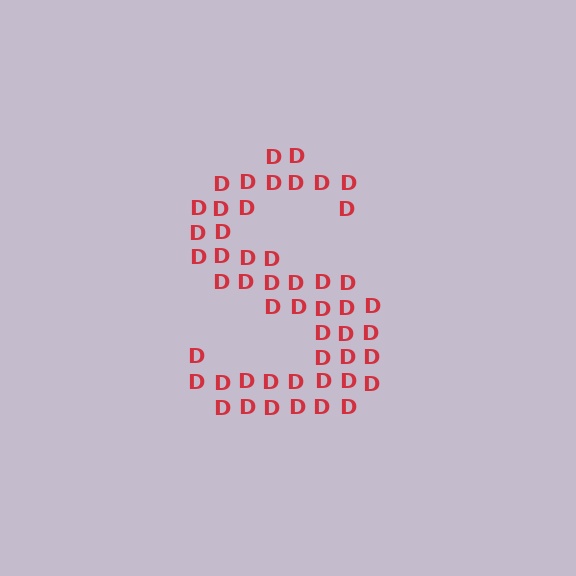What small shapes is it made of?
It is made of small letter D's.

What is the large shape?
The large shape is the letter S.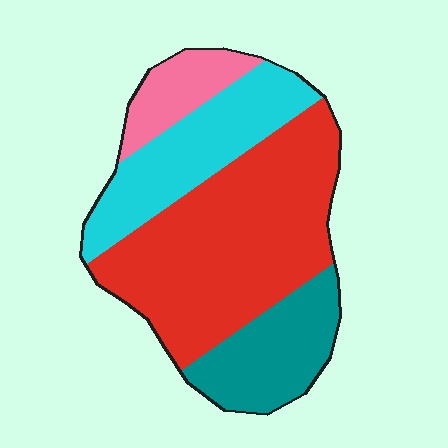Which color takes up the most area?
Red, at roughly 50%.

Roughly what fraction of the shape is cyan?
Cyan takes up about one quarter (1/4) of the shape.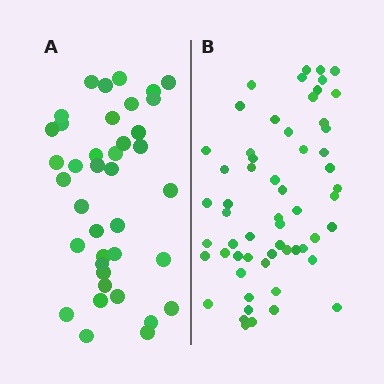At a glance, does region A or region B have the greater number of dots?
Region B (the right region) has more dots.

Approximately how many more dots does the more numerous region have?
Region B has approximately 20 more dots than region A.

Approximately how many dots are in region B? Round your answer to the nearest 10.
About 60 dots. (The exact count is 58, which rounds to 60.)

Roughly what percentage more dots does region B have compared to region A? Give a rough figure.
About 50% more.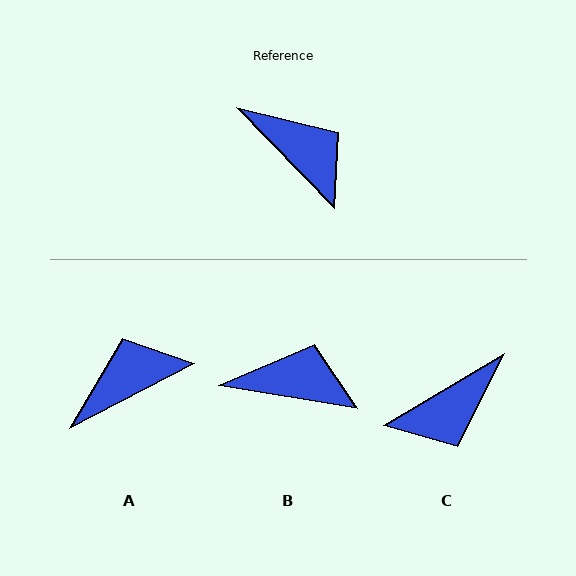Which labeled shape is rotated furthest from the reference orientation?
C, about 103 degrees away.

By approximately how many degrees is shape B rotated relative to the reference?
Approximately 36 degrees counter-clockwise.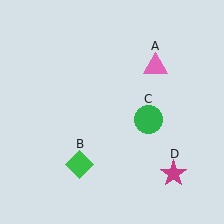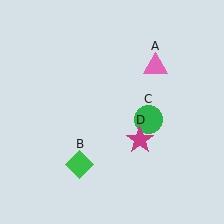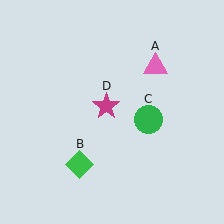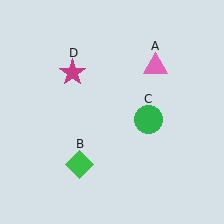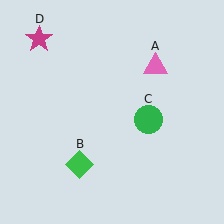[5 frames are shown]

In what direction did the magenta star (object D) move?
The magenta star (object D) moved up and to the left.